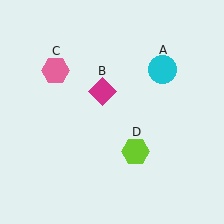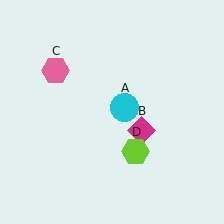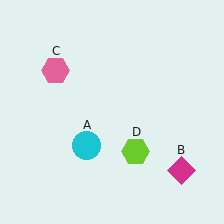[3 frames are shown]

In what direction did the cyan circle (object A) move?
The cyan circle (object A) moved down and to the left.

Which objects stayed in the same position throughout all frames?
Pink hexagon (object C) and lime hexagon (object D) remained stationary.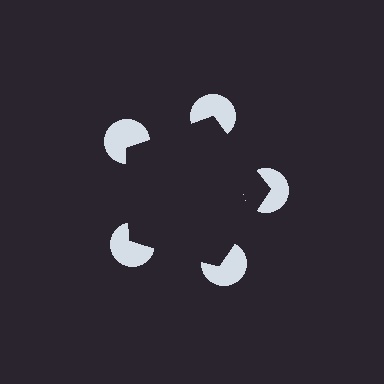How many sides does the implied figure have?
5 sides.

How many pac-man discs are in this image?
There are 5 — one at each vertex of the illusory pentagon.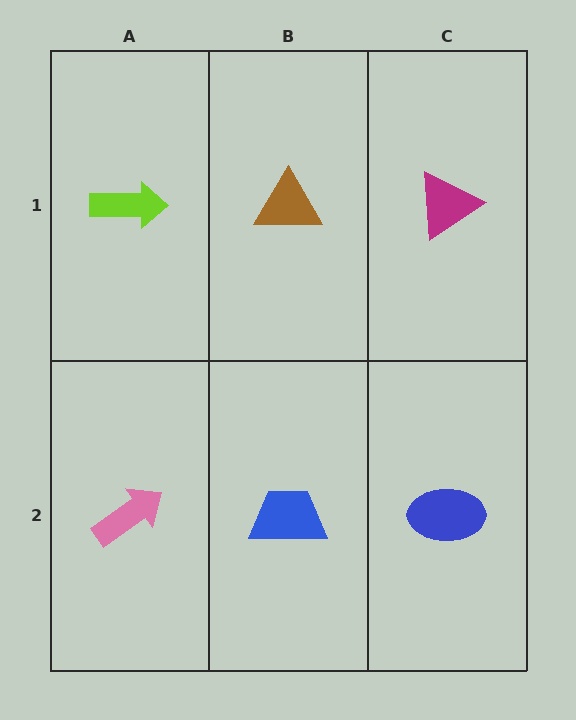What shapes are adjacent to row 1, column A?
A pink arrow (row 2, column A), a brown triangle (row 1, column B).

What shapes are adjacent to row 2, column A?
A lime arrow (row 1, column A), a blue trapezoid (row 2, column B).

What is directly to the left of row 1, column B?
A lime arrow.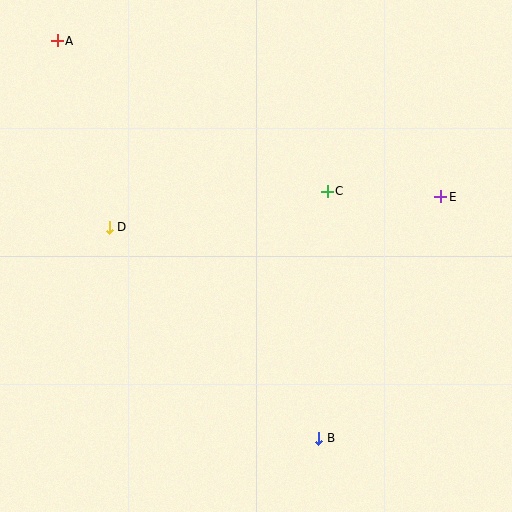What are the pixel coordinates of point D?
Point D is at (109, 227).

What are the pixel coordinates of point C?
Point C is at (327, 191).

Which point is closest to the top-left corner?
Point A is closest to the top-left corner.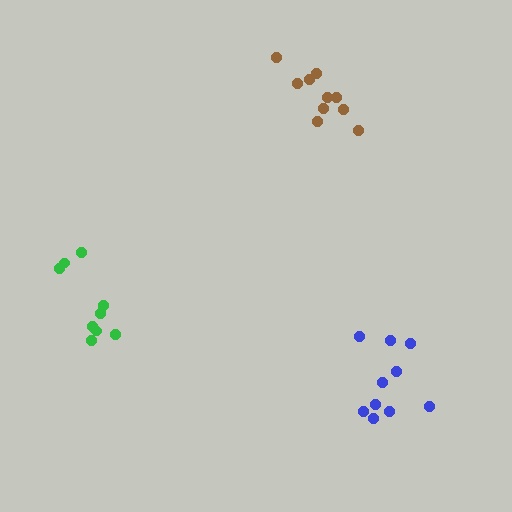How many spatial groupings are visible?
There are 3 spatial groupings.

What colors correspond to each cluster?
The clusters are colored: brown, blue, green.